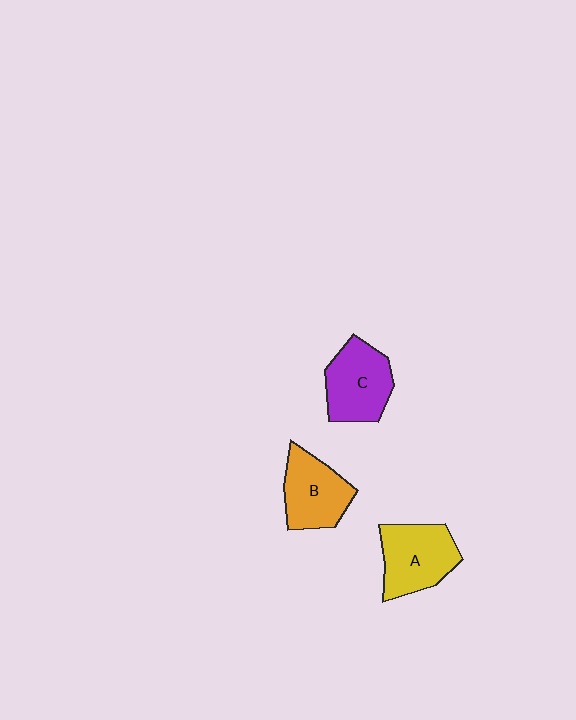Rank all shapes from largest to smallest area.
From largest to smallest: A (yellow), C (purple), B (orange).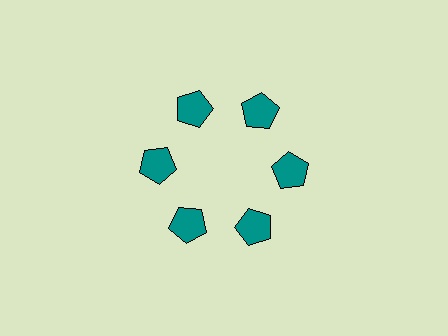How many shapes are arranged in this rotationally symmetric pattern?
There are 6 shapes, arranged in 6 groups of 1.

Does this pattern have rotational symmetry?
Yes, this pattern has 6-fold rotational symmetry. It looks the same after rotating 60 degrees around the center.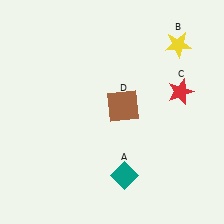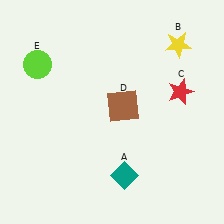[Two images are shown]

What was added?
A lime circle (E) was added in Image 2.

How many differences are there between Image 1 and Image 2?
There is 1 difference between the two images.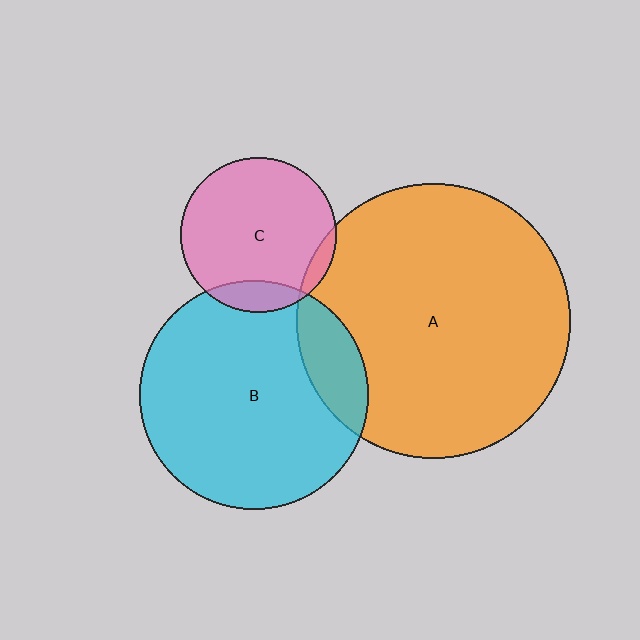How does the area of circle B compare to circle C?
Approximately 2.2 times.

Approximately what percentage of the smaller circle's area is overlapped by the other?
Approximately 10%.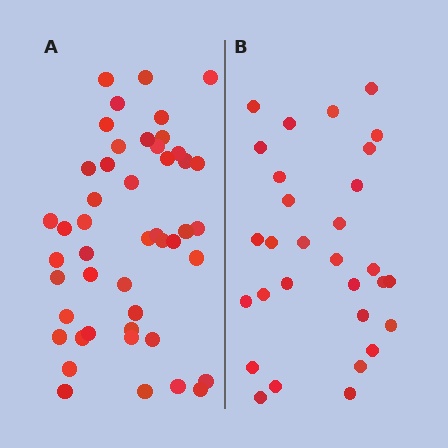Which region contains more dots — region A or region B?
Region A (the left region) has more dots.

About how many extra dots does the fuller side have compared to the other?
Region A has approximately 15 more dots than region B.